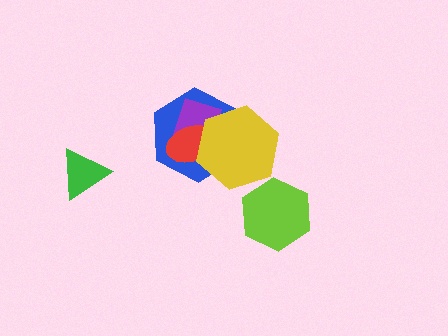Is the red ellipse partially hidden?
Yes, it is partially covered by another shape.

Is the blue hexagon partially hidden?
Yes, it is partially covered by another shape.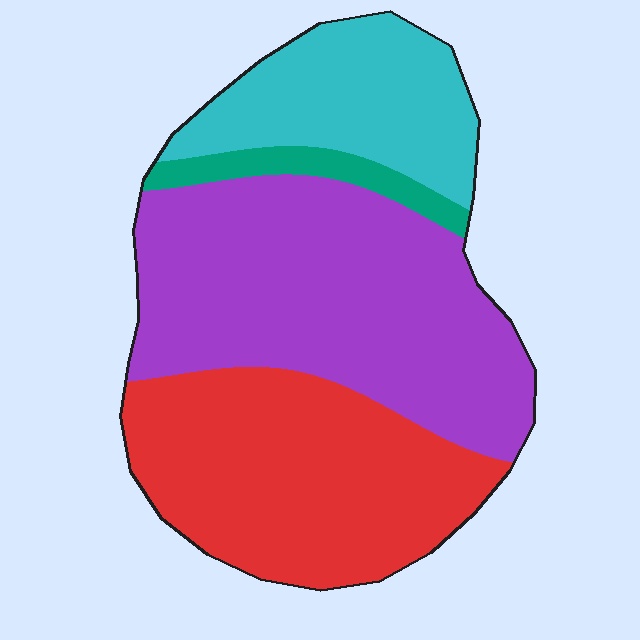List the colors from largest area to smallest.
From largest to smallest: purple, red, cyan, teal.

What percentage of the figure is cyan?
Cyan takes up about one fifth (1/5) of the figure.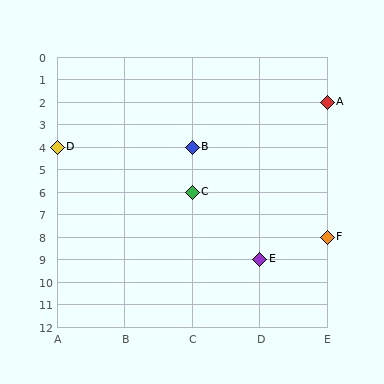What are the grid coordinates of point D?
Point D is at grid coordinates (A, 4).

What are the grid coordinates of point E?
Point E is at grid coordinates (D, 9).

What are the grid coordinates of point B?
Point B is at grid coordinates (C, 4).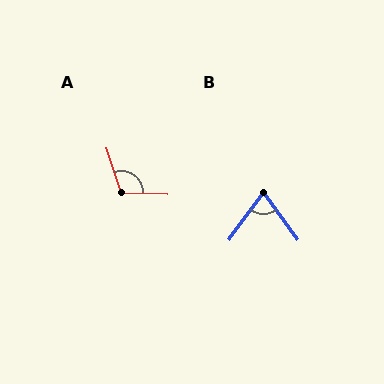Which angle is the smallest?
B, at approximately 72 degrees.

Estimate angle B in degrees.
Approximately 72 degrees.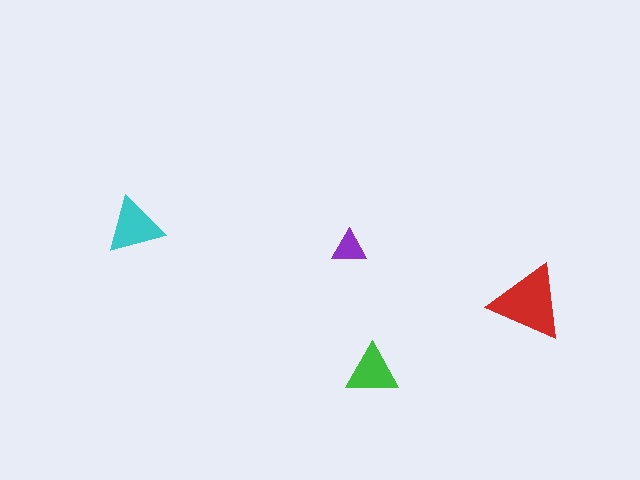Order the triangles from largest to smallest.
the red one, the cyan one, the green one, the purple one.